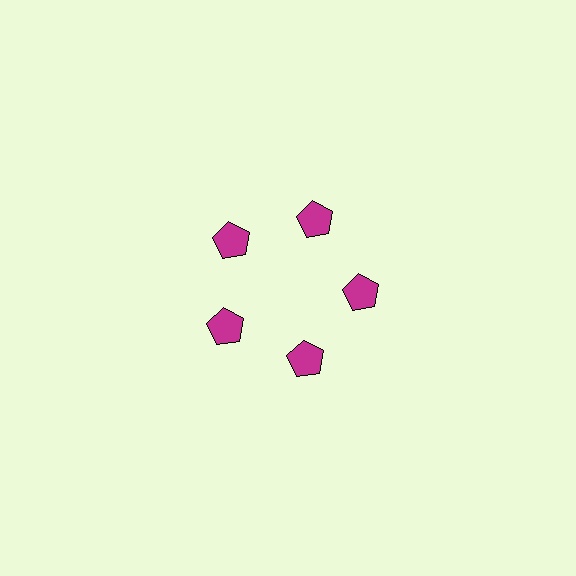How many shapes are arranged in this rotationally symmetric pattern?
There are 5 shapes, arranged in 5 groups of 1.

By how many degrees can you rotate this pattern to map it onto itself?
The pattern maps onto itself every 72 degrees of rotation.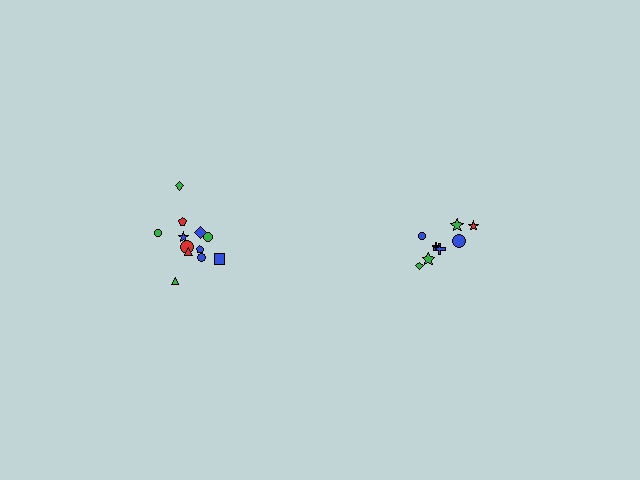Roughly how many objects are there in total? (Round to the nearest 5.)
Roughly 20 objects in total.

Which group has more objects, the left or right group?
The left group.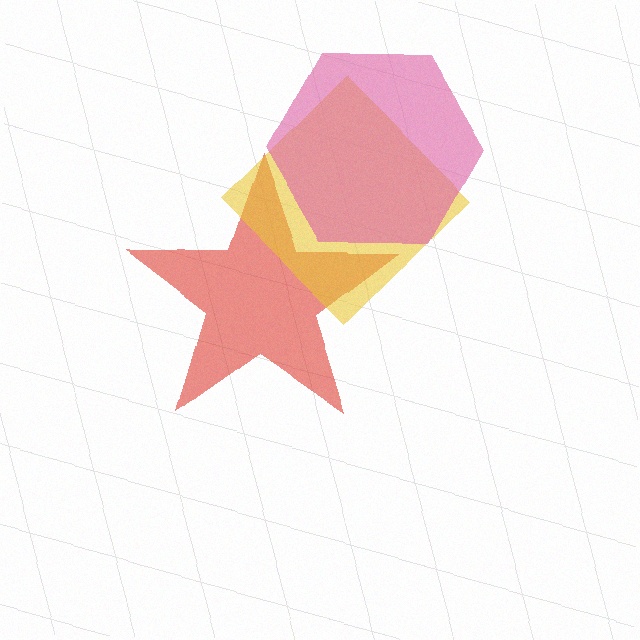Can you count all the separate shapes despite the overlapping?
Yes, there are 3 separate shapes.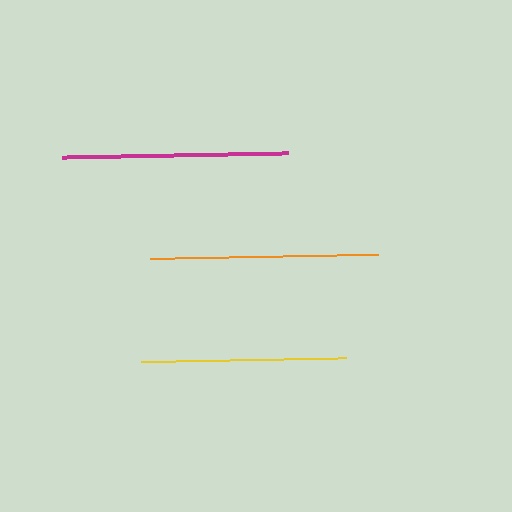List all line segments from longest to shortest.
From longest to shortest: orange, magenta, yellow.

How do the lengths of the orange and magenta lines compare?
The orange and magenta lines are approximately the same length.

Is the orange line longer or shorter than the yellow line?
The orange line is longer than the yellow line.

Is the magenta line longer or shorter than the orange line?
The orange line is longer than the magenta line.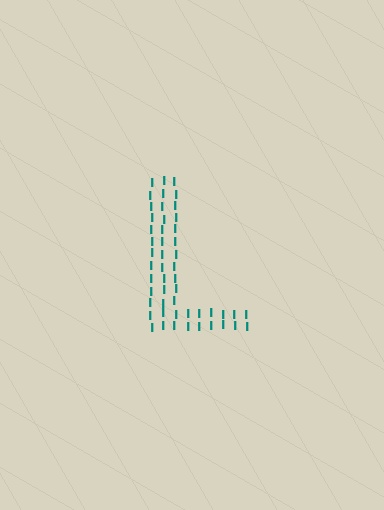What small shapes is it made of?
It is made of small letter I's.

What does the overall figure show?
The overall figure shows the letter L.